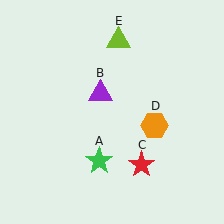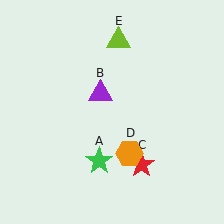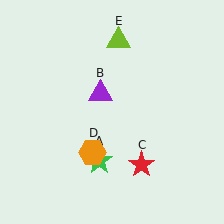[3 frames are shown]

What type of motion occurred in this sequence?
The orange hexagon (object D) rotated clockwise around the center of the scene.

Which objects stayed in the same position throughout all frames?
Green star (object A) and purple triangle (object B) and red star (object C) and lime triangle (object E) remained stationary.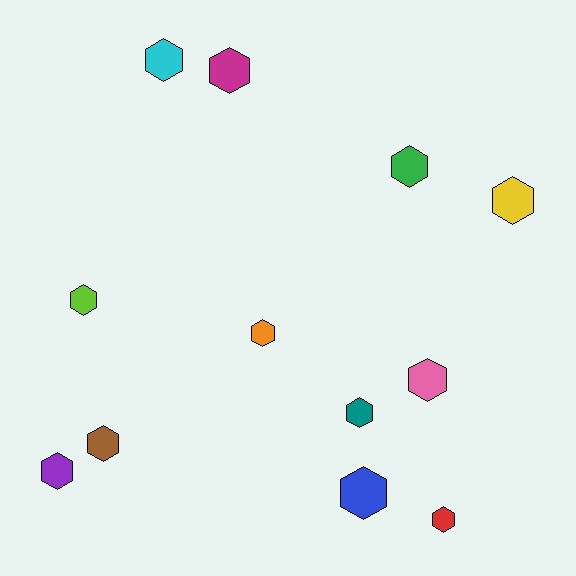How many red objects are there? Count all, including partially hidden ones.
There is 1 red object.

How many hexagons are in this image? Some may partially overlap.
There are 12 hexagons.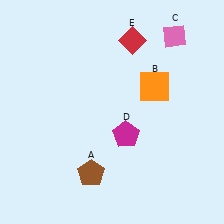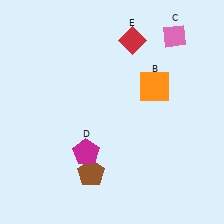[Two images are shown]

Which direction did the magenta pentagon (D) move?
The magenta pentagon (D) moved left.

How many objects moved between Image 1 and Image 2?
1 object moved between the two images.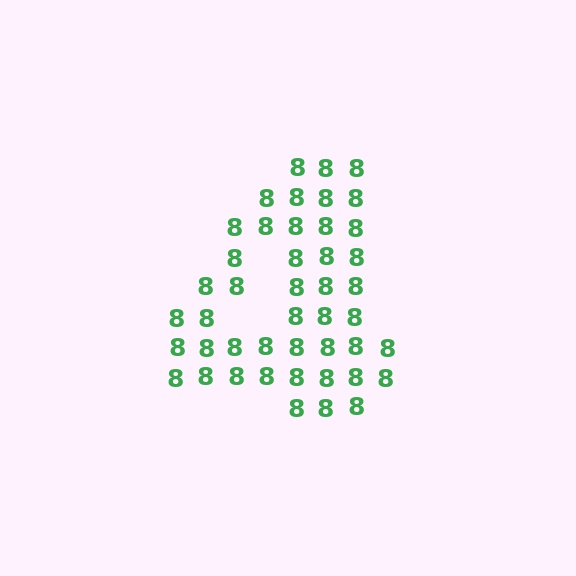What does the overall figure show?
The overall figure shows the digit 4.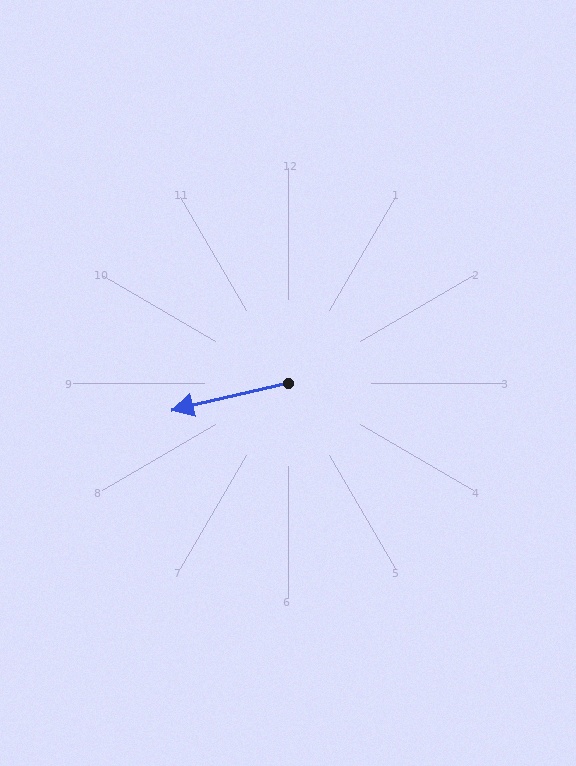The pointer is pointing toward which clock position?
Roughly 9 o'clock.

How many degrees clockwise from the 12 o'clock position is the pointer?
Approximately 257 degrees.